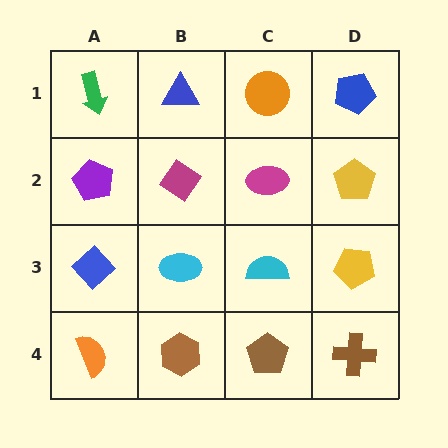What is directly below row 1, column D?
A yellow pentagon.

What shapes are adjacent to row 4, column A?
A blue diamond (row 3, column A), a brown hexagon (row 4, column B).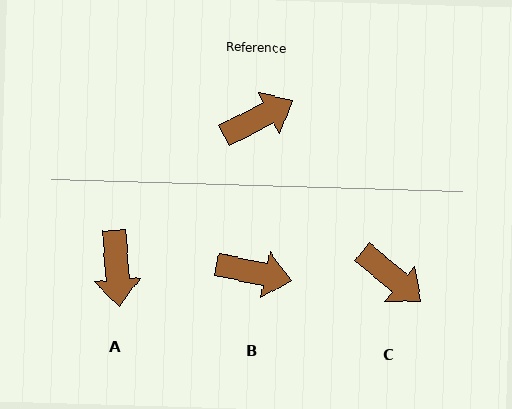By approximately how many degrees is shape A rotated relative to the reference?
Approximately 113 degrees clockwise.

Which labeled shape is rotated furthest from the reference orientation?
A, about 113 degrees away.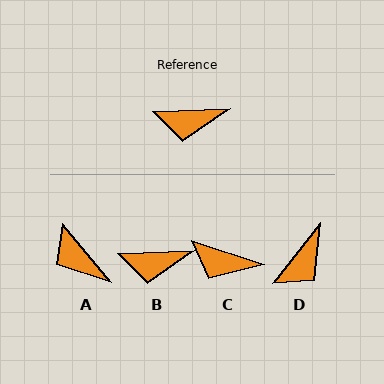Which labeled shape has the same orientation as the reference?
B.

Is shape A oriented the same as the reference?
No, it is off by about 53 degrees.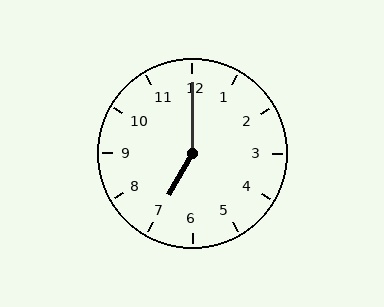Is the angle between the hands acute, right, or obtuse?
It is obtuse.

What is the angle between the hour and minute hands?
Approximately 150 degrees.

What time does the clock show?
7:00.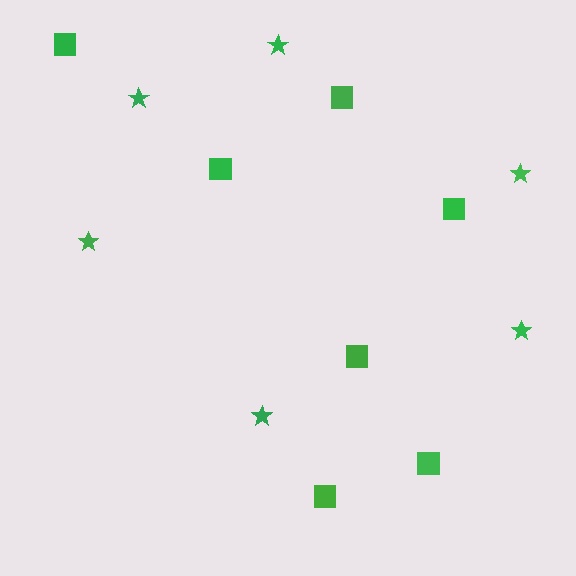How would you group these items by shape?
There are 2 groups: one group of squares (7) and one group of stars (6).